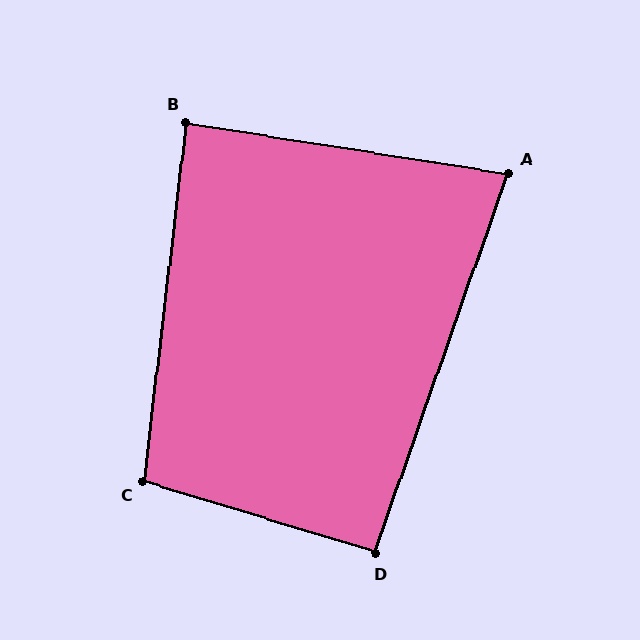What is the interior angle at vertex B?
Approximately 88 degrees (approximately right).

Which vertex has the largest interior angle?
C, at approximately 101 degrees.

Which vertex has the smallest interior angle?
A, at approximately 79 degrees.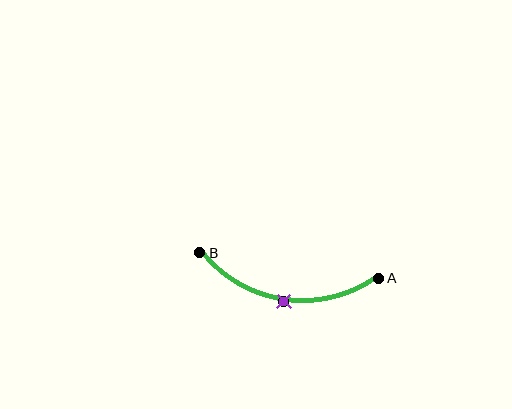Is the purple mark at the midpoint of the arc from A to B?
Yes. The purple mark lies on the arc at equal arc-length from both A and B — it is the arc midpoint.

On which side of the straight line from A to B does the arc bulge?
The arc bulges below the straight line connecting A and B.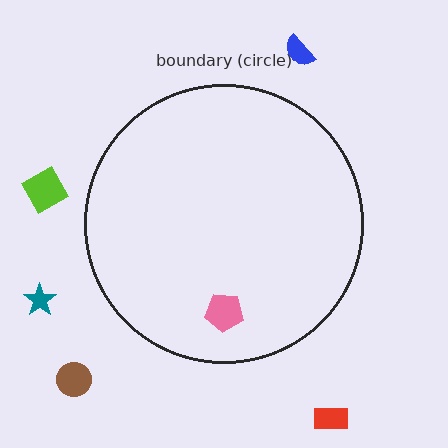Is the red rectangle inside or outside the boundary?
Outside.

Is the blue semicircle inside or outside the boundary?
Outside.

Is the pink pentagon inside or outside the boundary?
Inside.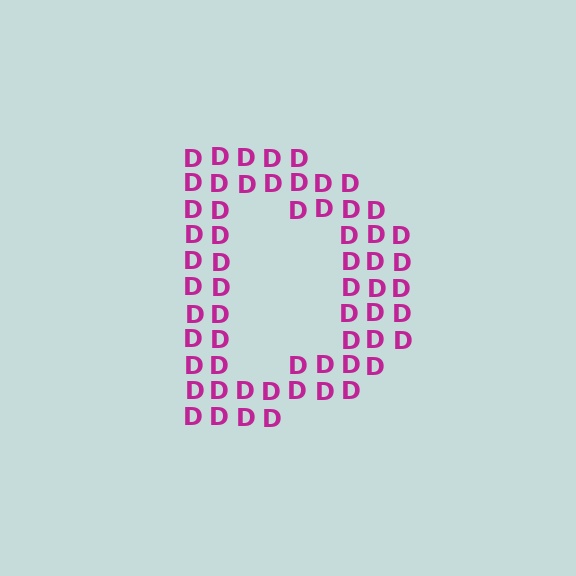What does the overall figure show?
The overall figure shows the letter D.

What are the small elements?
The small elements are letter D's.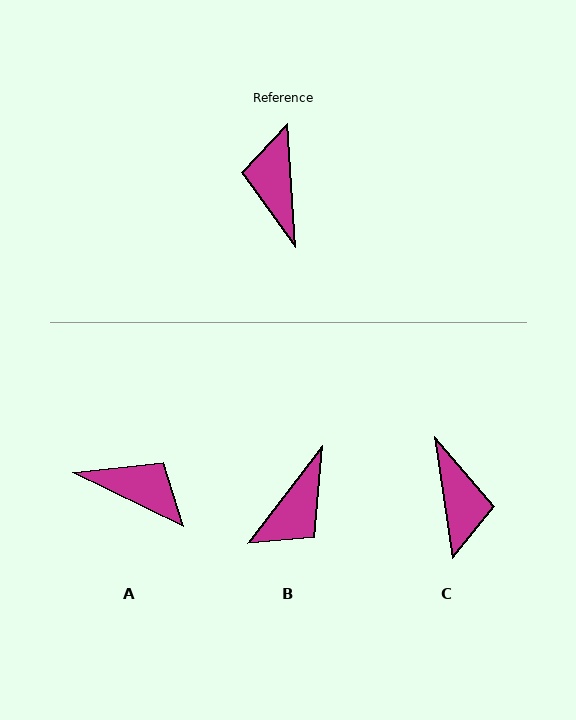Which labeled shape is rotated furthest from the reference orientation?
C, about 175 degrees away.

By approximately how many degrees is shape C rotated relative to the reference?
Approximately 175 degrees clockwise.